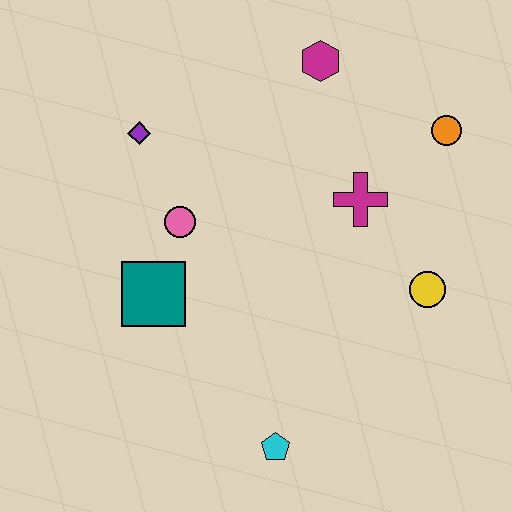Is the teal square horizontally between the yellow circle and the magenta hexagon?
No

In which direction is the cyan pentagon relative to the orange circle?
The cyan pentagon is below the orange circle.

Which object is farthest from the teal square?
The orange circle is farthest from the teal square.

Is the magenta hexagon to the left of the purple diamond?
No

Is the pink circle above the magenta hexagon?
No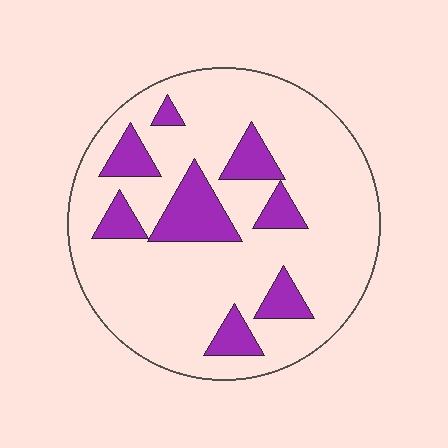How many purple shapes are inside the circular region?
8.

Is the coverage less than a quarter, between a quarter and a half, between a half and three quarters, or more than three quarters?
Less than a quarter.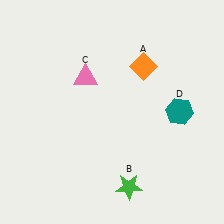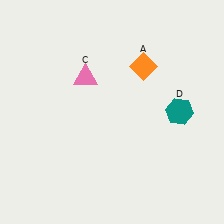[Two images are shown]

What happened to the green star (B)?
The green star (B) was removed in Image 2. It was in the bottom-right area of Image 1.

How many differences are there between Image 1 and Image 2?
There is 1 difference between the two images.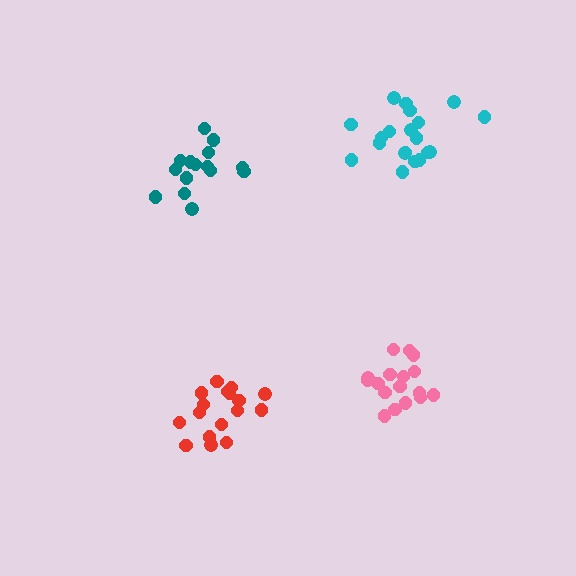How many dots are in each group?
Group 1: 17 dots, Group 2: 15 dots, Group 3: 20 dots, Group 4: 17 dots (69 total).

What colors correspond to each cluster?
The clusters are colored: pink, teal, cyan, red.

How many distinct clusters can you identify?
There are 4 distinct clusters.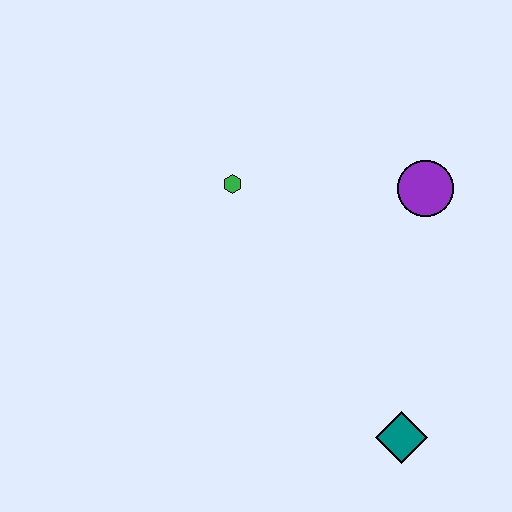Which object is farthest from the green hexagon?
The teal diamond is farthest from the green hexagon.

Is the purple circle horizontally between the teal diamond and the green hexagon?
No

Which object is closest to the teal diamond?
The purple circle is closest to the teal diamond.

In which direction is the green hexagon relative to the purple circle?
The green hexagon is to the left of the purple circle.